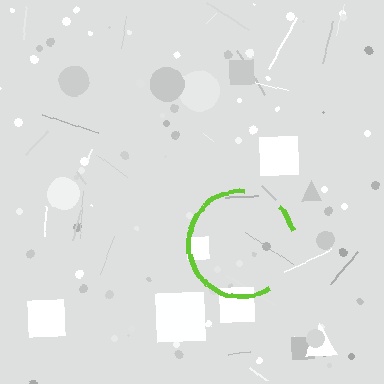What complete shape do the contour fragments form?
The contour fragments form a circle.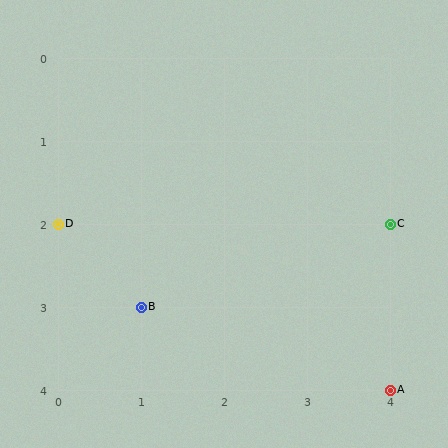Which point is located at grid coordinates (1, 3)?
Point B is at (1, 3).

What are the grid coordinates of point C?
Point C is at grid coordinates (4, 2).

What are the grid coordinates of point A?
Point A is at grid coordinates (4, 4).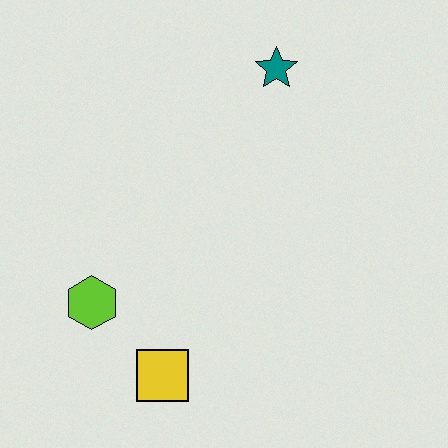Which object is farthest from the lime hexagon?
The teal star is farthest from the lime hexagon.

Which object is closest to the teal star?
The lime hexagon is closest to the teal star.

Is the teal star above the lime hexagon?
Yes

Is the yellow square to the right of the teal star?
No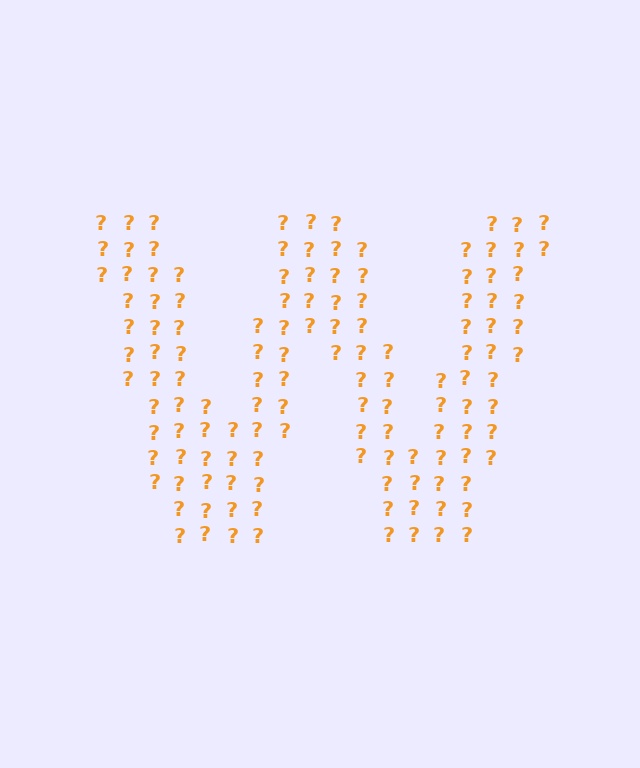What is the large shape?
The large shape is the letter W.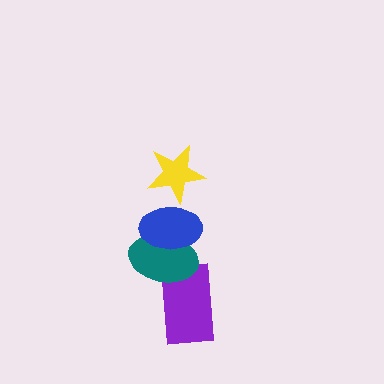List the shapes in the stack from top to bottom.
From top to bottom: the yellow star, the blue ellipse, the teal ellipse, the purple rectangle.